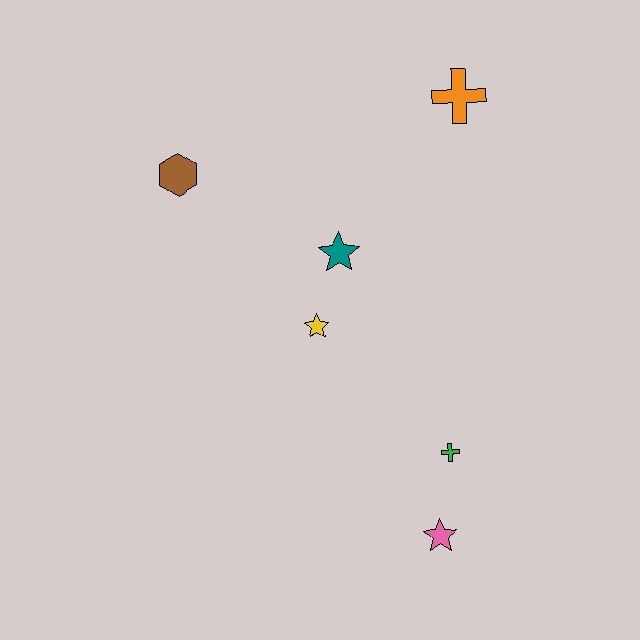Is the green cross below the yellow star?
Yes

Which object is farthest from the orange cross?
The pink star is farthest from the orange cross.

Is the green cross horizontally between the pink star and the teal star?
No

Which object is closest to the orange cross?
The teal star is closest to the orange cross.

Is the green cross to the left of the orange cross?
Yes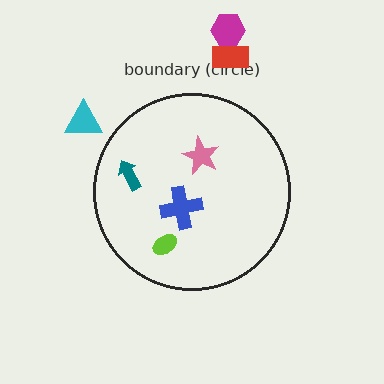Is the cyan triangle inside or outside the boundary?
Outside.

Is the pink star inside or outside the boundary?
Inside.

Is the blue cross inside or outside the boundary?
Inside.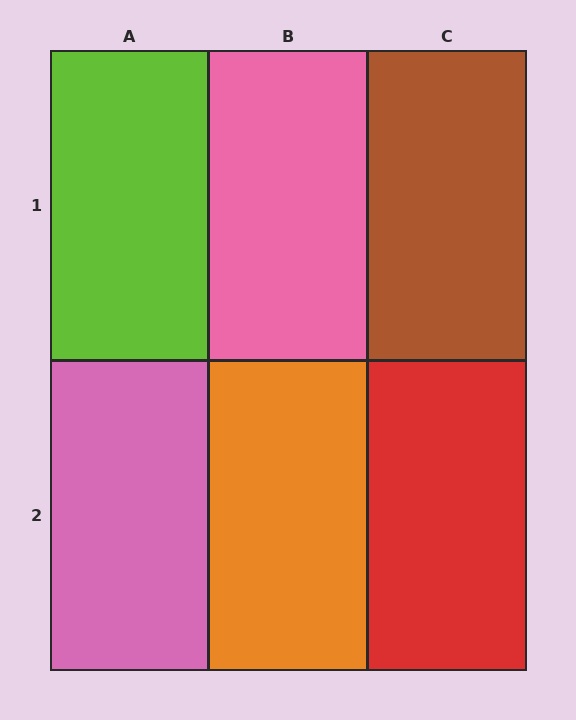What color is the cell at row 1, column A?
Lime.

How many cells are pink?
2 cells are pink.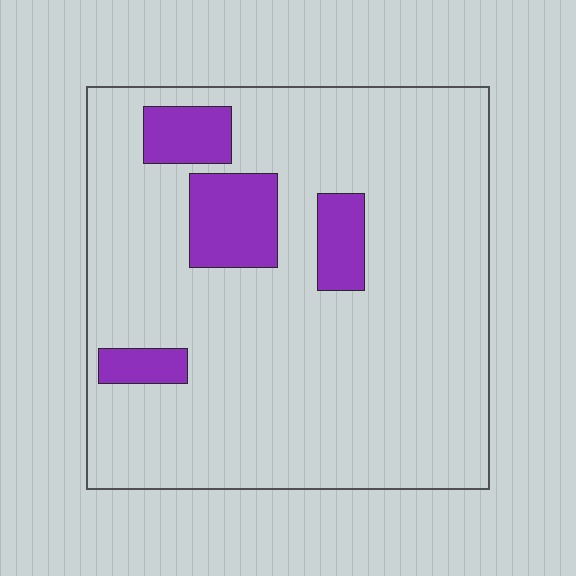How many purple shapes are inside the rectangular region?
4.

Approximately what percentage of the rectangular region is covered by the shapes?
Approximately 15%.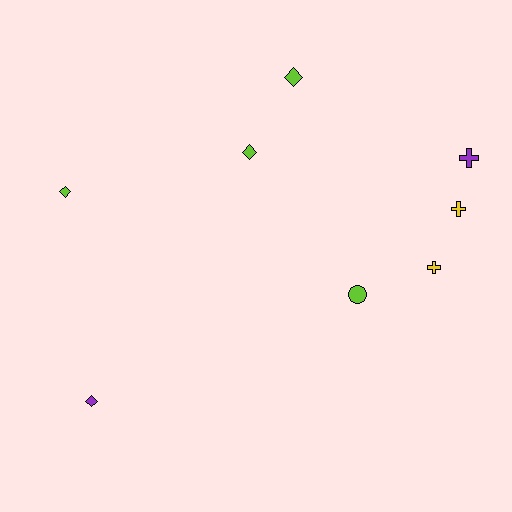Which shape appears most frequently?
Diamond, with 4 objects.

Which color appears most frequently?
Lime, with 4 objects.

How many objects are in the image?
There are 8 objects.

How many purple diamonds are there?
There is 1 purple diamond.